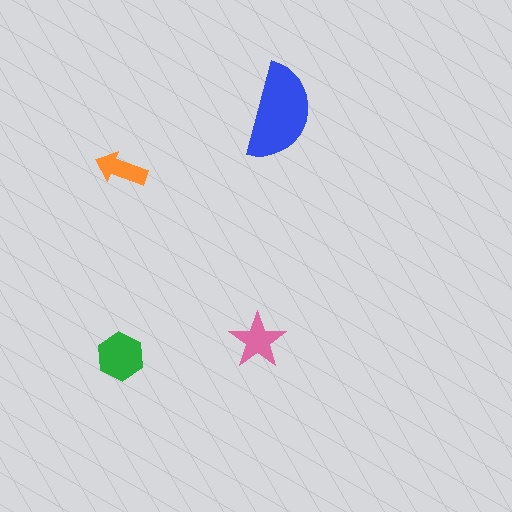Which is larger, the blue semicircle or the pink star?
The blue semicircle.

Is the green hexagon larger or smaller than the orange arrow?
Larger.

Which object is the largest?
The blue semicircle.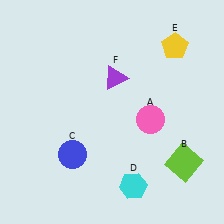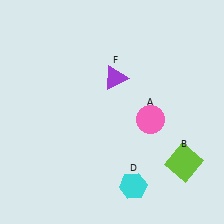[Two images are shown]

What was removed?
The blue circle (C), the yellow pentagon (E) were removed in Image 2.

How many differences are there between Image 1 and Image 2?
There are 2 differences between the two images.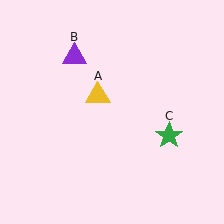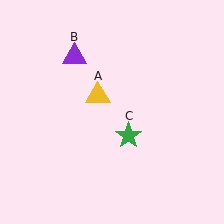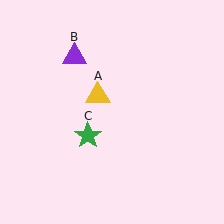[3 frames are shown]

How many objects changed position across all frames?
1 object changed position: green star (object C).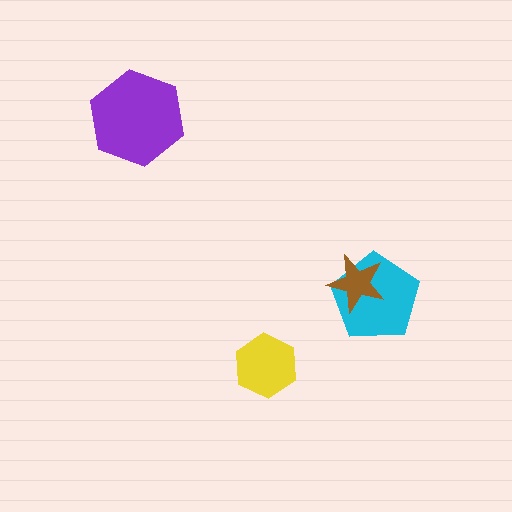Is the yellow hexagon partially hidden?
No, no other shape covers it.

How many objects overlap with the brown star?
1 object overlaps with the brown star.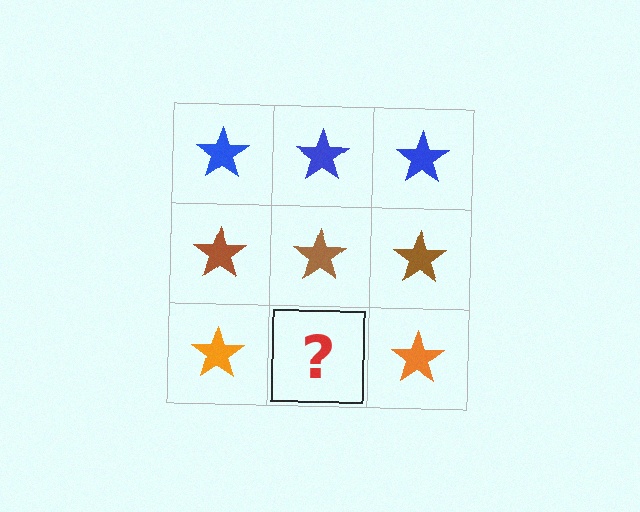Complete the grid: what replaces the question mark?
The question mark should be replaced with an orange star.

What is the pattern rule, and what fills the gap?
The rule is that each row has a consistent color. The gap should be filled with an orange star.